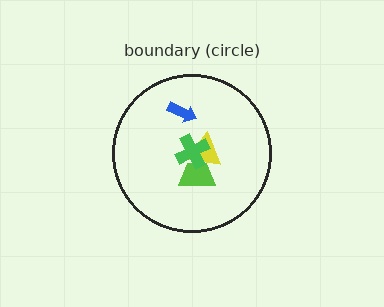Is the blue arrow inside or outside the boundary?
Inside.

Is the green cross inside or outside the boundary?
Inside.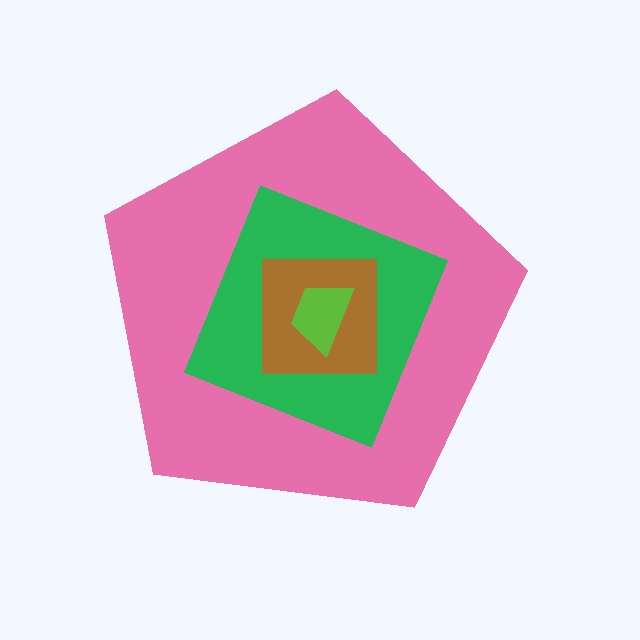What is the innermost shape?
The lime trapezoid.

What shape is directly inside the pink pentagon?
The green diamond.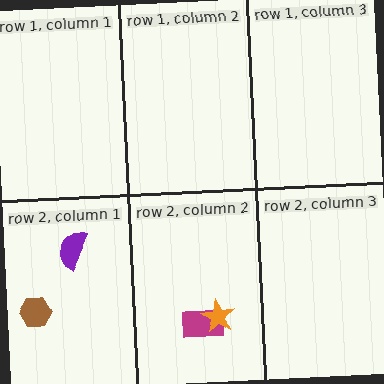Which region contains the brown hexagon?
The row 2, column 1 region.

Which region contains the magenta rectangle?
The row 2, column 2 region.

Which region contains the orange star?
The row 2, column 2 region.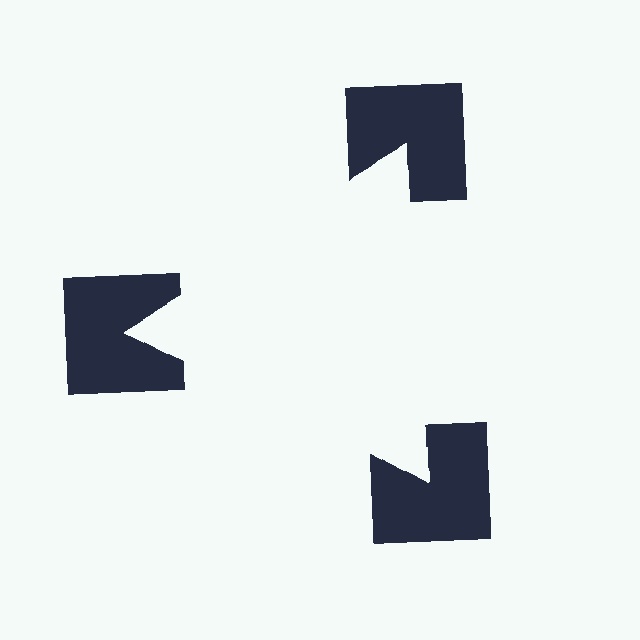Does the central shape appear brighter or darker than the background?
It typically appears slightly brighter than the background, even though no actual brightness change is drawn.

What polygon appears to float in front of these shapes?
An illusory triangle — its edges are inferred from the aligned wedge cuts in the notched squares, not physically drawn.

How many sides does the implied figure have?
3 sides.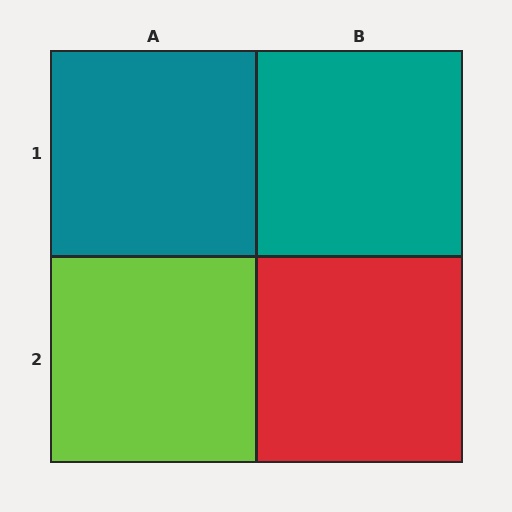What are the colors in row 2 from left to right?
Lime, red.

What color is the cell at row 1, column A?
Teal.